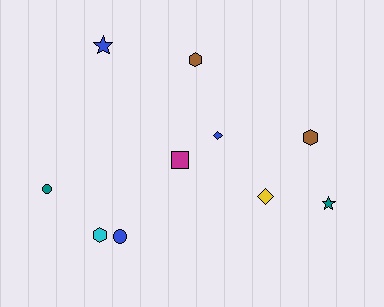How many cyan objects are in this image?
There is 1 cyan object.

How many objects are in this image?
There are 10 objects.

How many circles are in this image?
There are 2 circles.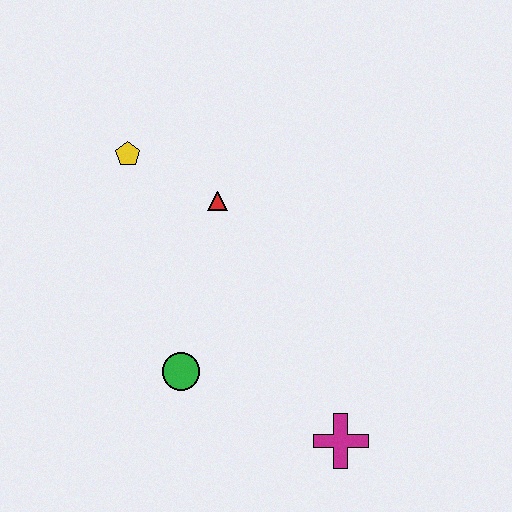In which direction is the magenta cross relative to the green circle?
The magenta cross is to the right of the green circle.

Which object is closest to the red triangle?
The yellow pentagon is closest to the red triangle.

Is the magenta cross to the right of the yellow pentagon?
Yes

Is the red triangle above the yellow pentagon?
No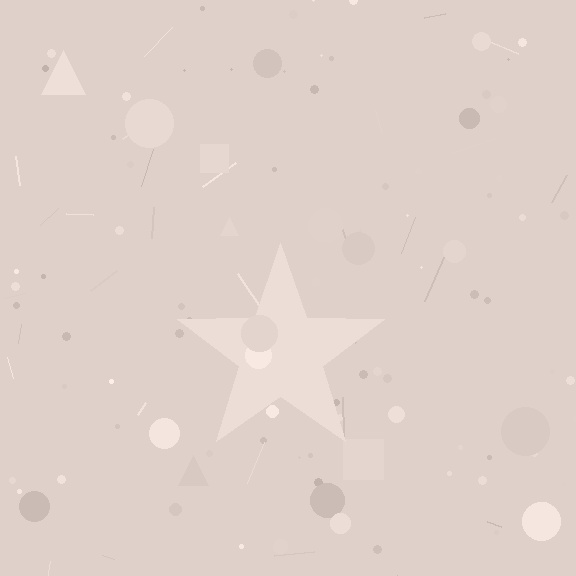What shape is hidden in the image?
A star is hidden in the image.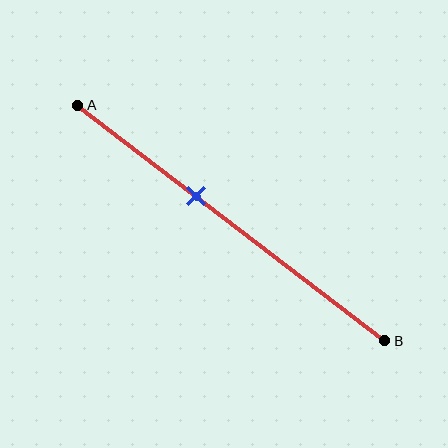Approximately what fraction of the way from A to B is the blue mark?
The blue mark is approximately 40% of the way from A to B.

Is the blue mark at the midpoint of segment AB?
No, the mark is at about 40% from A, not at the 50% midpoint.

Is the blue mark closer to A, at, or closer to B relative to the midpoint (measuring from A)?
The blue mark is closer to point A than the midpoint of segment AB.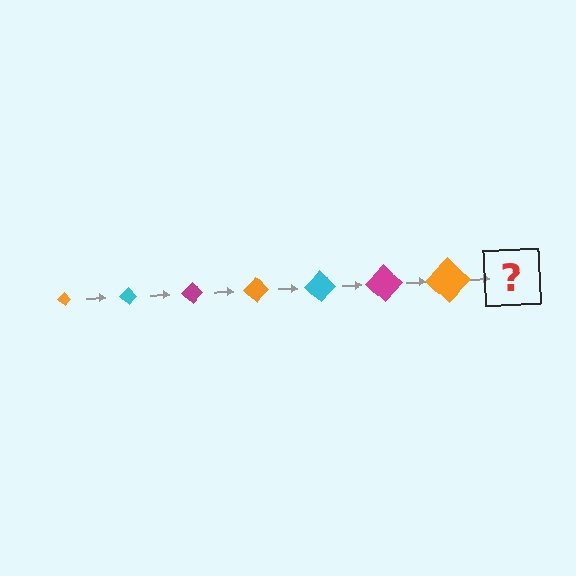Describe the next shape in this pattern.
It should be a cyan diamond, larger than the previous one.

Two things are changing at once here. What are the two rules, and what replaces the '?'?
The two rules are that the diamond grows larger each step and the color cycles through orange, cyan, and magenta. The '?' should be a cyan diamond, larger than the previous one.